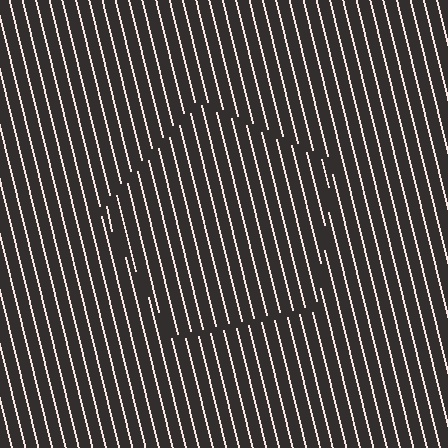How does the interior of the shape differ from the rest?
The interior of the shape contains the same grating, shifted by half a period — the contour is defined by the phase discontinuity where line-ends from the inner and outer gratings abut.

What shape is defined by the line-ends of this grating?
An illusory pentagon. The interior of the shape contains the same grating, shifted by half a period — the contour is defined by the phase discontinuity where line-ends from the inner and outer gratings abut.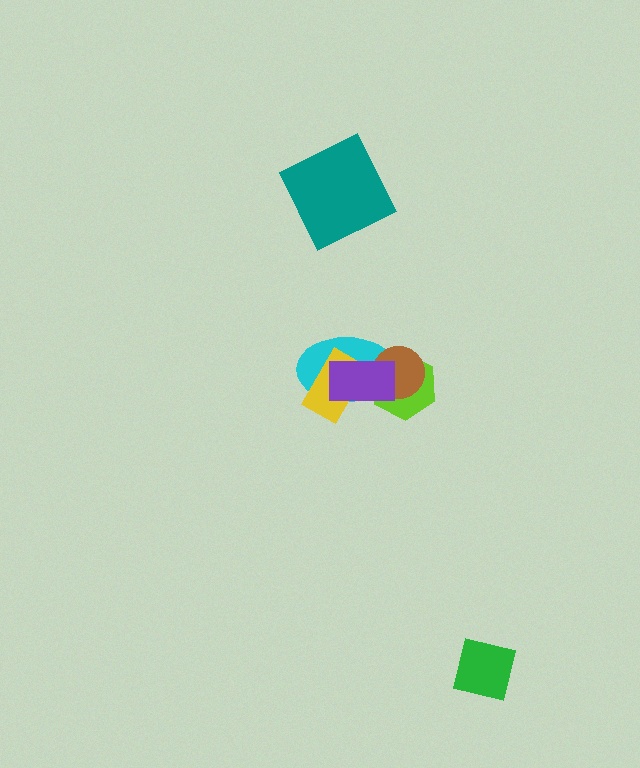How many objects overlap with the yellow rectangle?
2 objects overlap with the yellow rectangle.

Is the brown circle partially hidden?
Yes, it is partially covered by another shape.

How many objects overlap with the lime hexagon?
3 objects overlap with the lime hexagon.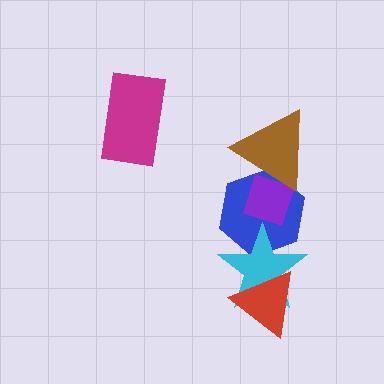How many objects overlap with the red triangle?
1 object overlaps with the red triangle.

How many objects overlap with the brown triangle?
2 objects overlap with the brown triangle.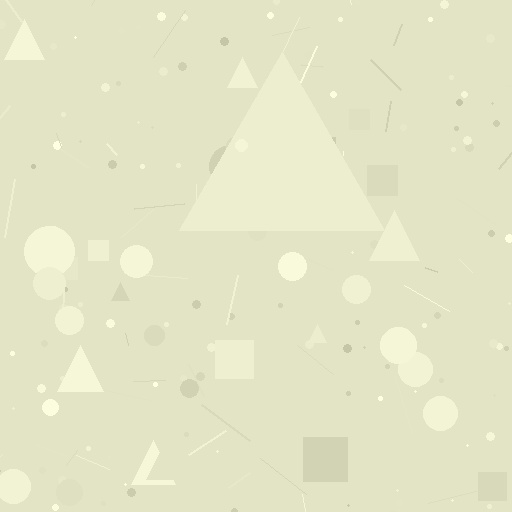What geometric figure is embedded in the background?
A triangle is embedded in the background.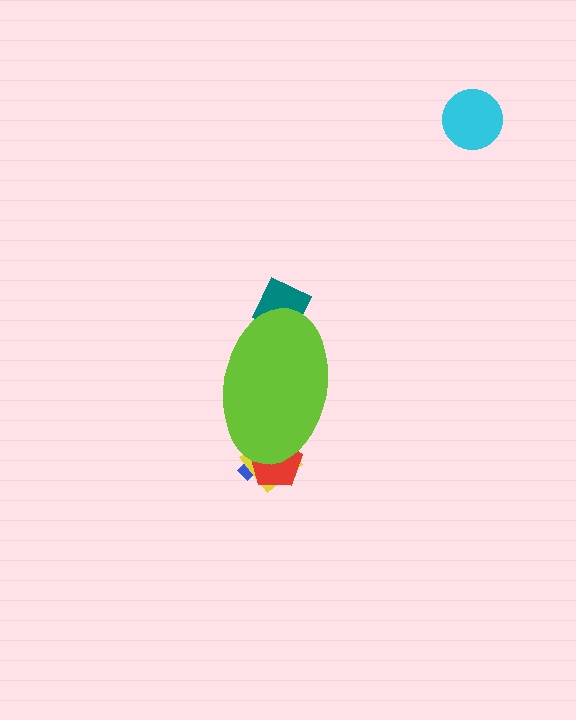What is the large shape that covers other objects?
A lime ellipse.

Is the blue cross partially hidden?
Yes, the blue cross is partially hidden behind the lime ellipse.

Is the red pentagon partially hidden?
Yes, the red pentagon is partially hidden behind the lime ellipse.